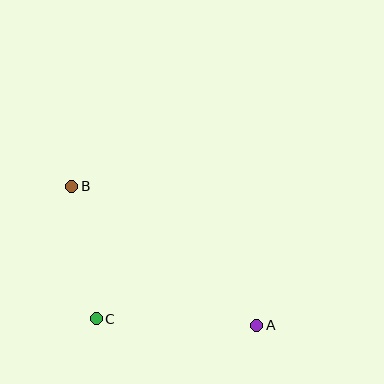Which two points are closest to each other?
Points B and C are closest to each other.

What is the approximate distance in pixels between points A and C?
The distance between A and C is approximately 161 pixels.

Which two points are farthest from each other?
Points A and B are farthest from each other.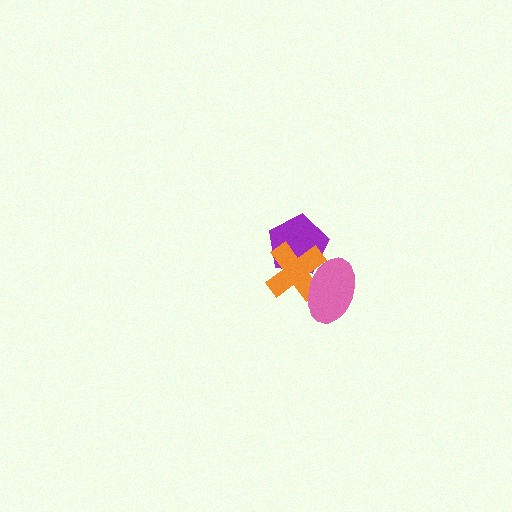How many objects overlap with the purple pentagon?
2 objects overlap with the purple pentagon.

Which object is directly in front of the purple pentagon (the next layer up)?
The orange cross is directly in front of the purple pentagon.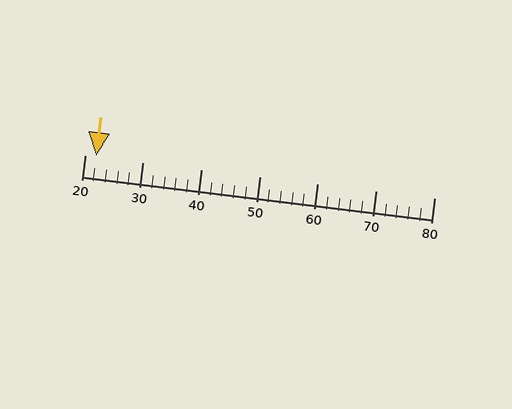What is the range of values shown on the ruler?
The ruler shows values from 20 to 80.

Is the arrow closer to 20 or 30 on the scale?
The arrow is closer to 20.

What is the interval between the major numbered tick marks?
The major tick marks are spaced 10 units apart.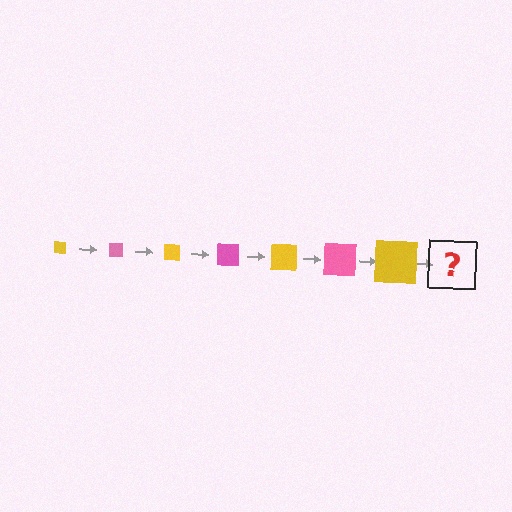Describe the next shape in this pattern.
It should be a pink square, larger than the previous one.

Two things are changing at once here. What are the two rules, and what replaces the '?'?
The two rules are that the square grows larger each step and the color cycles through yellow and pink. The '?' should be a pink square, larger than the previous one.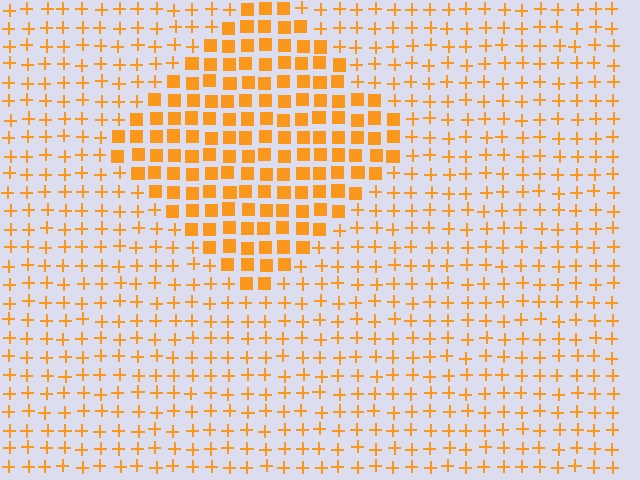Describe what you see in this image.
The image is filled with small orange elements arranged in a uniform grid. A diamond-shaped region contains squares, while the surrounding area contains plus signs. The boundary is defined purely by the change in element shape.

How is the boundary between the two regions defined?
The boundary is defined by a change in element shape: squares inside vs. plus signs outside. All elements share the same color and spacing.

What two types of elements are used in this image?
The image uses squares inside the diamond region and plus signs outside it.